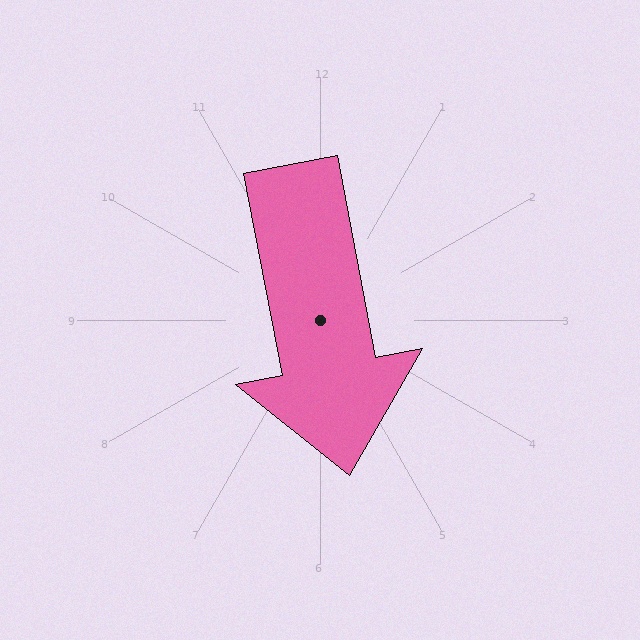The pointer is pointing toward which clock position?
Roughly 6 o'clock.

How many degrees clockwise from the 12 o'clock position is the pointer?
Approximately 169 degrees.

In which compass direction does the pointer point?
South.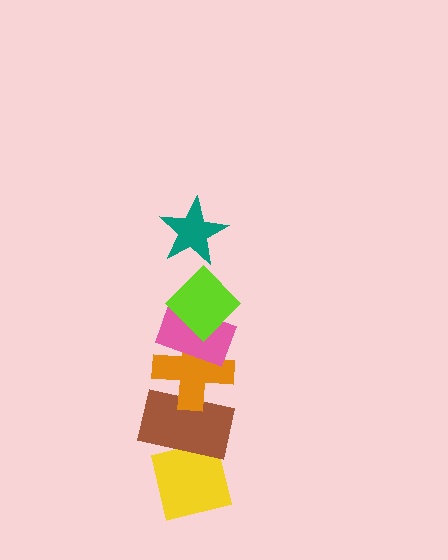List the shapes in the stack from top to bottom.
From top to bottom: the teal star, the lime diamond, the pink rectangle, the orange cross, the brown rectangle, the yellow square.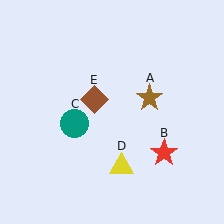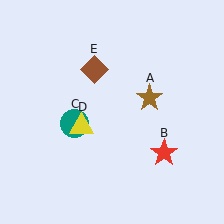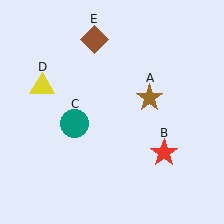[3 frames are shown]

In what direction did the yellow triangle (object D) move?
The yellow triangle (object D) moved up and to the left.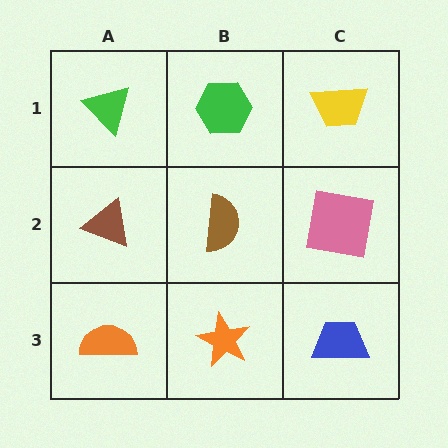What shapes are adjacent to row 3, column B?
A brown semicircle (row 2, column B), an orange semicircle (row 3, column A), a blue trapezoid (row 3, column C).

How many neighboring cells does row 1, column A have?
2.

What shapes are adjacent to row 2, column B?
A green hexagon (row 1, column B), an orange star (row 3, column B), a brown triangle (row 2, column A), a pink square (row 2, column C).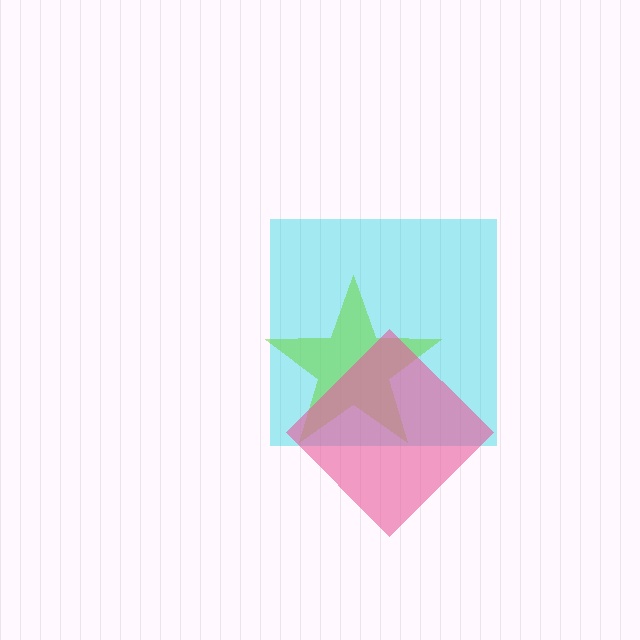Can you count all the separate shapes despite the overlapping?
Yes, there are 3 separate shapes.